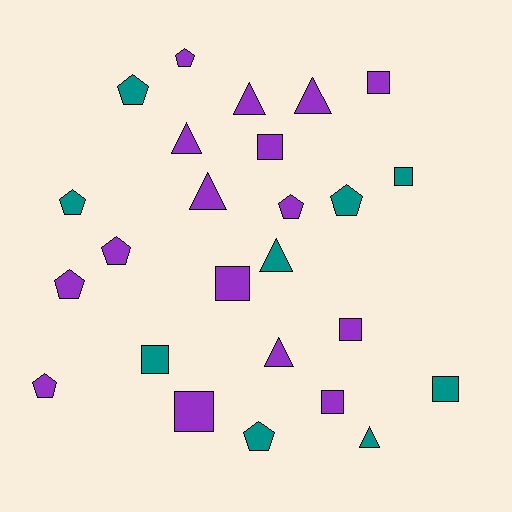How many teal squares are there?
There are 3 teal squares.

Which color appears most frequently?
Purple, with 16 objects.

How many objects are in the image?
There are 25 objects.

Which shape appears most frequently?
Square, with 9 objects.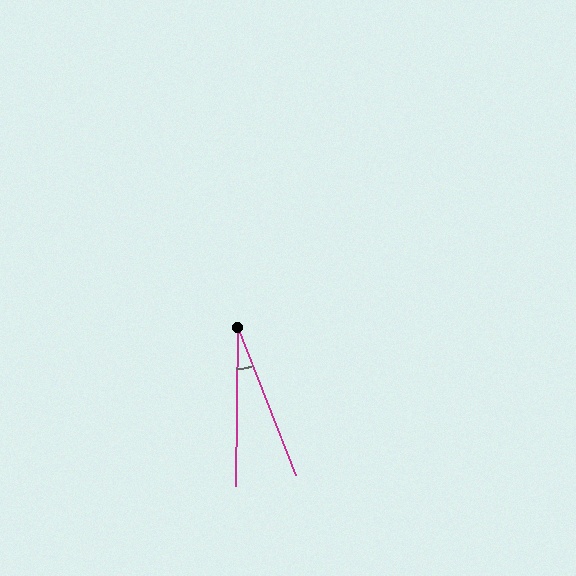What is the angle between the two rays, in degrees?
Approximately 22 degrees.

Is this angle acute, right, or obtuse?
It is acute.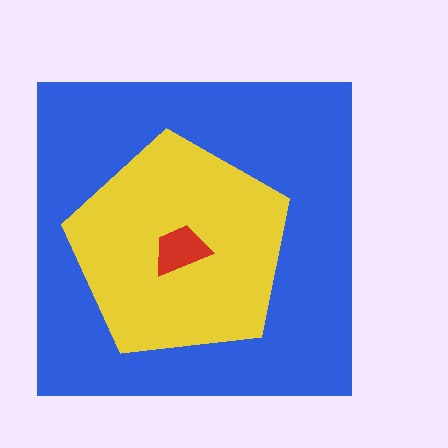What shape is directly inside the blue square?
The yellow pentagon.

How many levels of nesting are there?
3.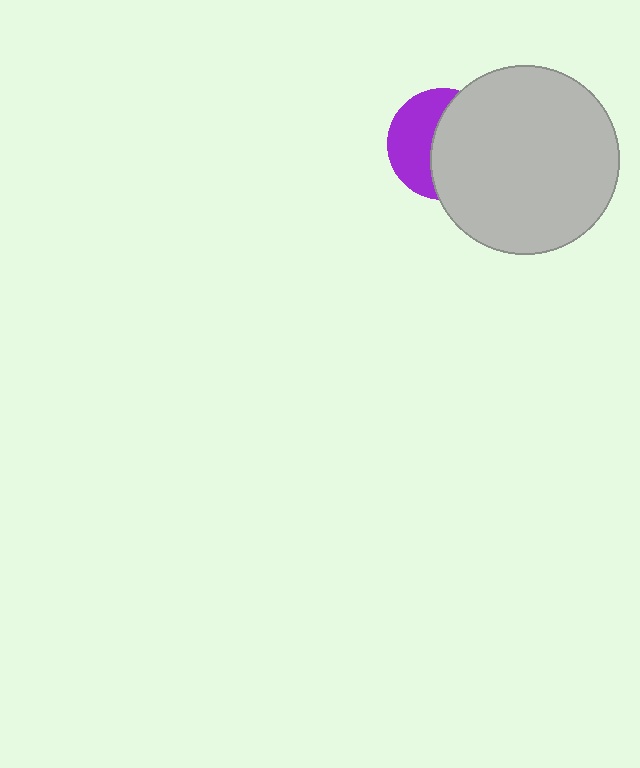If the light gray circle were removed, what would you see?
You would see the complete purple circle.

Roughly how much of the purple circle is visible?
A small part of it is visible (roughly 44%).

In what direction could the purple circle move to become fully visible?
The purple circle could move left. That would shift it out from behind the light gray circle entirely.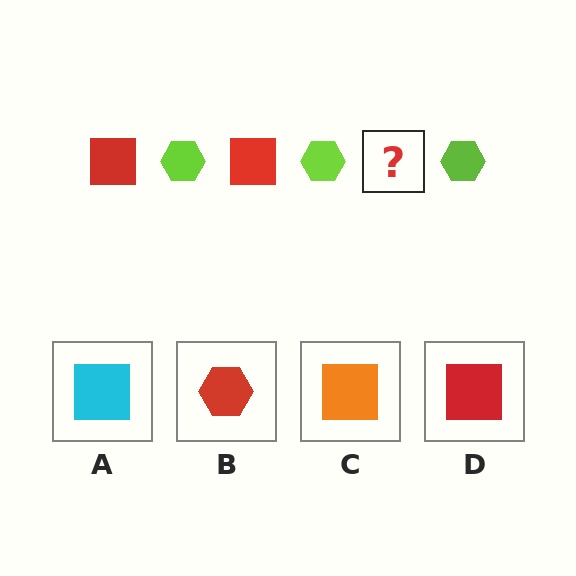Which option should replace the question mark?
Option D.